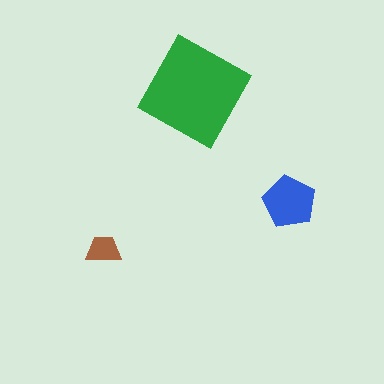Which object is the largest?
The green diamond.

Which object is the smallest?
The brown trapezoid.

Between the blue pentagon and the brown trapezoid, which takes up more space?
The blue pentagon.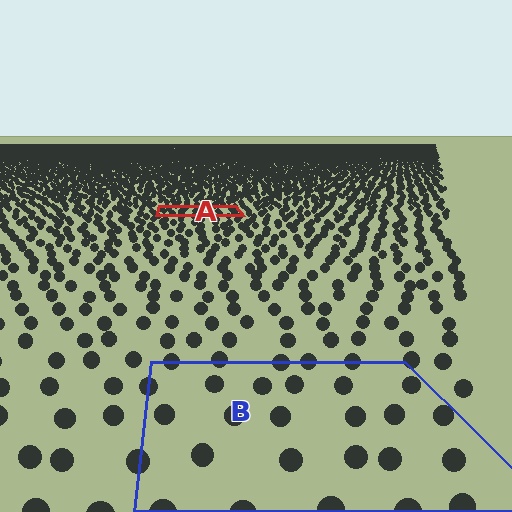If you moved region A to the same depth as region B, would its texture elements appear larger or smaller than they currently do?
They would appear larger. At a closer depth, the same texture elements are projected at a bigger on-screen size.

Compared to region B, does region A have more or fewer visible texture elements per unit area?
Region A has more texture elements per unit area — they are packed more densely because it is farther away.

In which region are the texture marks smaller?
The texture marks are smaller in region A, because it is farther away.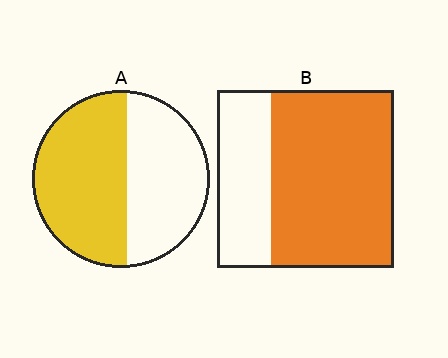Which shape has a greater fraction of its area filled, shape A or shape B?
Shape B.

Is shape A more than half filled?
Yes.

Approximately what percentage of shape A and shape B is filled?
A is approximately 55% and B is approximately 70%.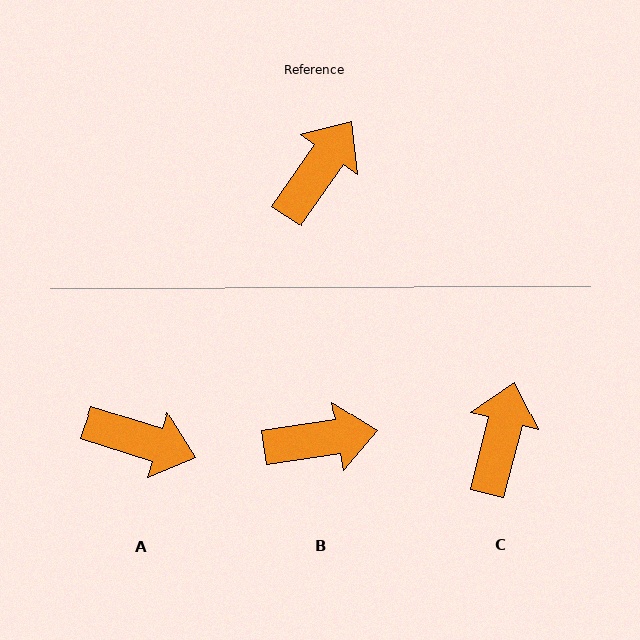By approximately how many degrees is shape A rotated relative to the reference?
Approximately 73 degrees clockwise.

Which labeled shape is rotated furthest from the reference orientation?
A, about 73 degrees away.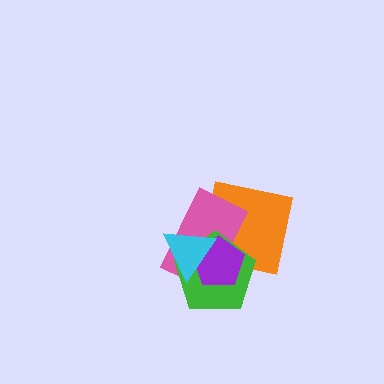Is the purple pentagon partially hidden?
Yes, it is partially covered by another shape.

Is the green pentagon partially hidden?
Yes, it is partially covered by another shape.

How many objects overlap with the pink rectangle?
4 objects overlap with the pink rectangle.